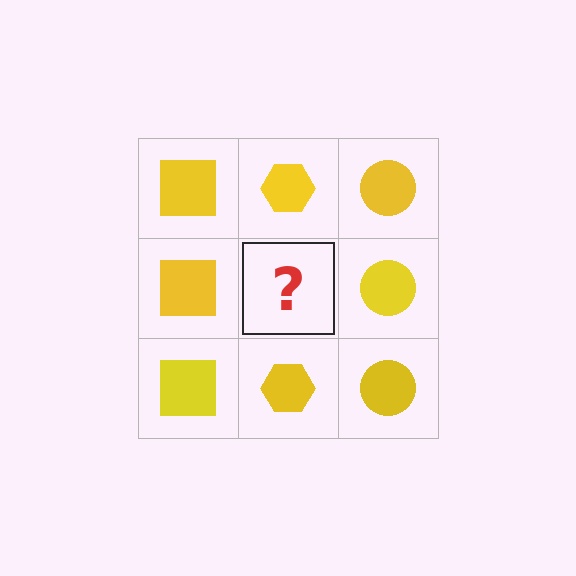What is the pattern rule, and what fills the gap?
The rule is that each column has a consistent shape. The gap should be filled with a yellow hexagon.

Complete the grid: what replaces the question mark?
The question mark should be replaced with a yellow hexagon.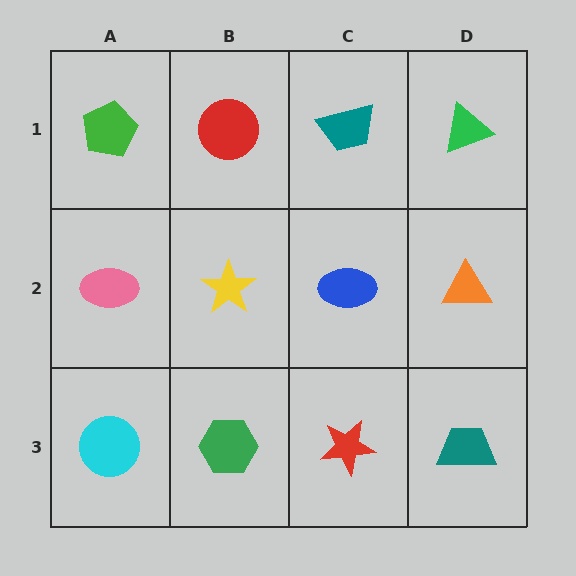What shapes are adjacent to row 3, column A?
A pink ellipse (row 2, column A), a green hexagon (row 3, column B).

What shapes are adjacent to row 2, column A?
A green pentagon (row 1, column A), a cyan circle (row 3, column A), a yellow star (row 2, column B).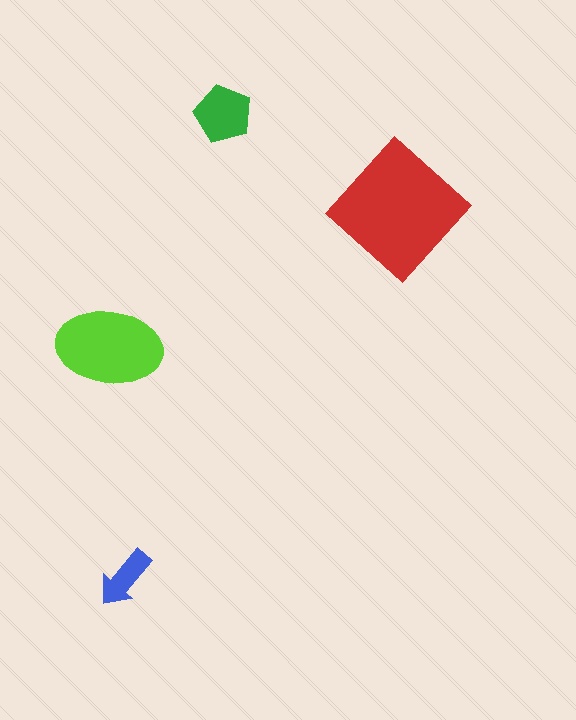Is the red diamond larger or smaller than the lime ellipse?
Larger.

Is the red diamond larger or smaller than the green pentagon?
Larger.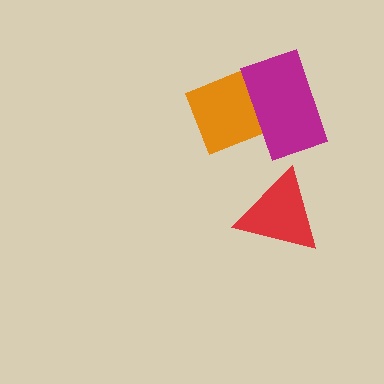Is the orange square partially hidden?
Yes, it is partially covered by another shape.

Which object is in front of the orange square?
The magenta rectangle is in front of the orange square.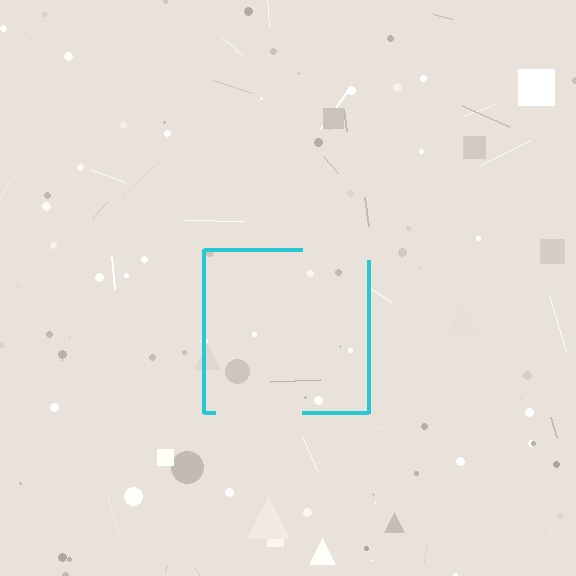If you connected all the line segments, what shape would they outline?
They would outline a square.